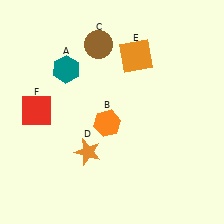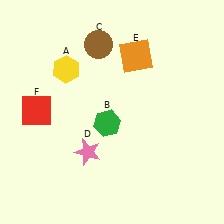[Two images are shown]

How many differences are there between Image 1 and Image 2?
There are 3 differences between the two images.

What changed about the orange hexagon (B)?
In Image 1, B is orange. In Image 2, it changed to green.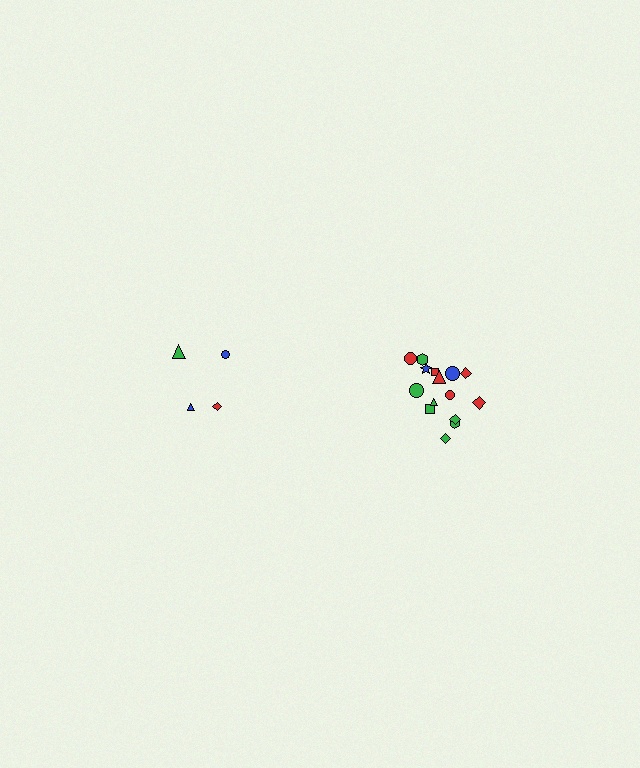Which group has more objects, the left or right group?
The right group.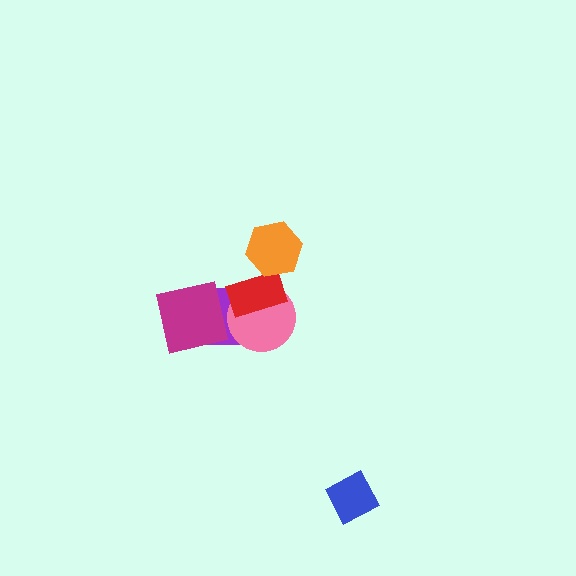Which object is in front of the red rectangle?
The orange hexagon is in front of the red rectangle.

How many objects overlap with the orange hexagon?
1 object overlaps with the orange hexagon.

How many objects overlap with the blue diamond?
0 objects overlap with the blue diamond.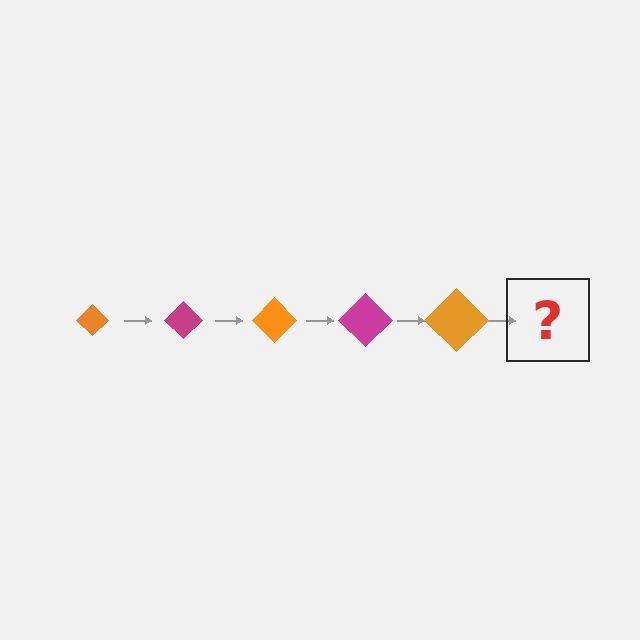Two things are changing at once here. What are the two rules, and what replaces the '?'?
The two rules are that the diamond grows larger each step and the color cycles through orange and magenta. The '?' should be a magenta diamond, larger than the previous one.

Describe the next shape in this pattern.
It should be a magenta diamond, larger than the previous one.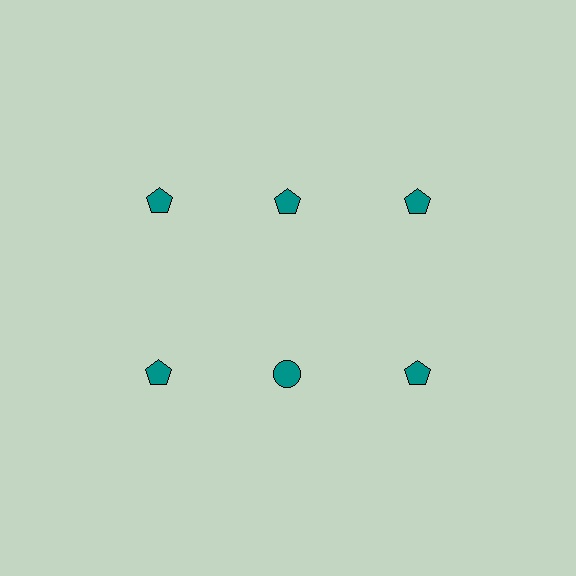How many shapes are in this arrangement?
There are 6 shapes arranged in a grid pattern.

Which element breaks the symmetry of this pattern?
The teal circle in the second row, second from left column breaks the symmetry. All other shapes are teal pentagons.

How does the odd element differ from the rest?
It has a different shape: circle instead of pentagon.